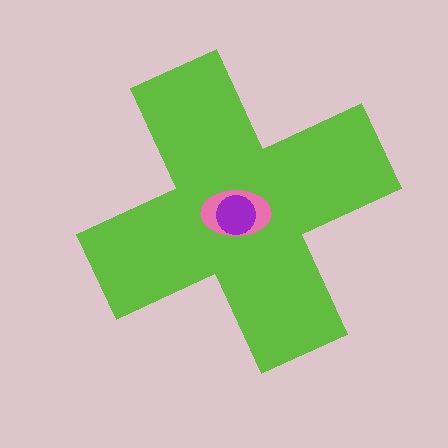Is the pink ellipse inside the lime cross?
Yes.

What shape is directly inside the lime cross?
The pink ellipse.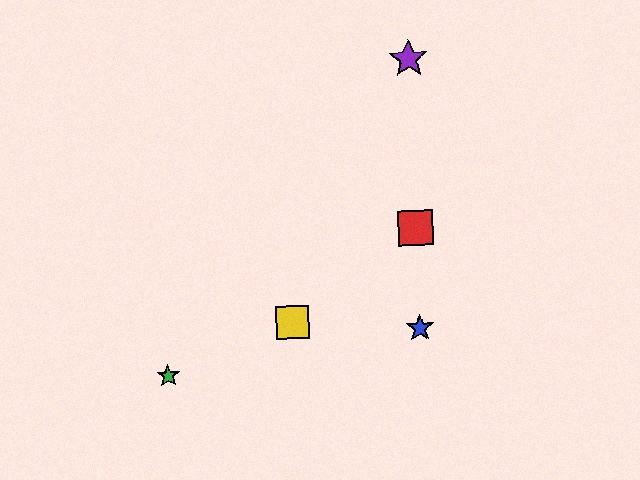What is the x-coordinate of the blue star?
The blue star is at x≈420.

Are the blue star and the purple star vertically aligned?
Yes, both are at x≈420.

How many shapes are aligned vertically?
3 shapes (the red square, the blue star, the purple star) are aligned vertically.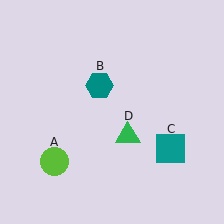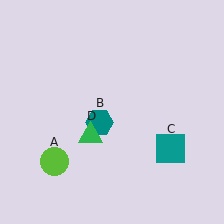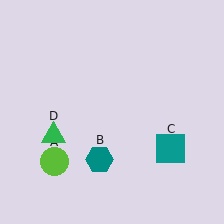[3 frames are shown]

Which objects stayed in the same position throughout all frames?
Lime circle (object A) and teal square (object C) remained stationary.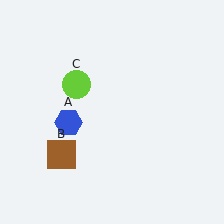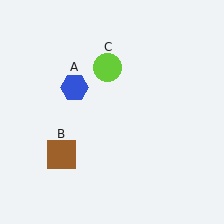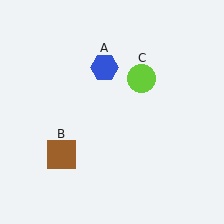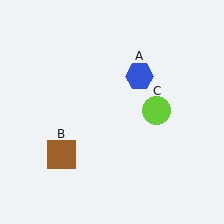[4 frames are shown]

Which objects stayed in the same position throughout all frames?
Brown square (object B) remained stationary.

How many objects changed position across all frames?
2 objects changed position: blue hexagon (object A), lime circle (object C).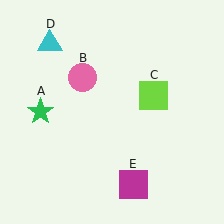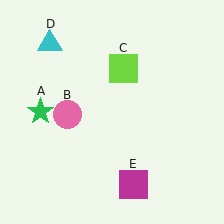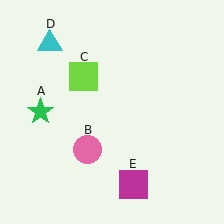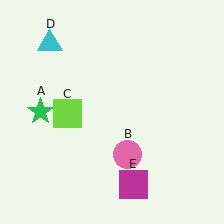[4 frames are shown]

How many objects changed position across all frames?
2 objects changed position: pink circle (object B), lime square (object C).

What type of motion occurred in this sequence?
The pink circle (object B), lime square (object C) rotated counterclockwise around the center of the scene.